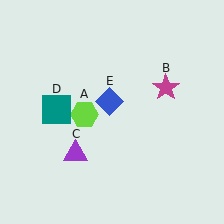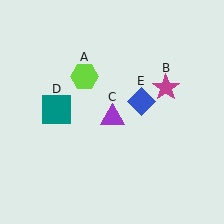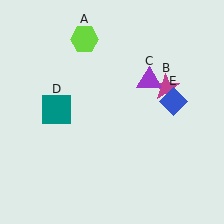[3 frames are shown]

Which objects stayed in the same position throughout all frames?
Magenta star (object B) and teal square (object D) remained stationary.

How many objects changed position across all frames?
3 objects changed position: lime hexagon (object A), purple triangle (object C), blue diamond (object E).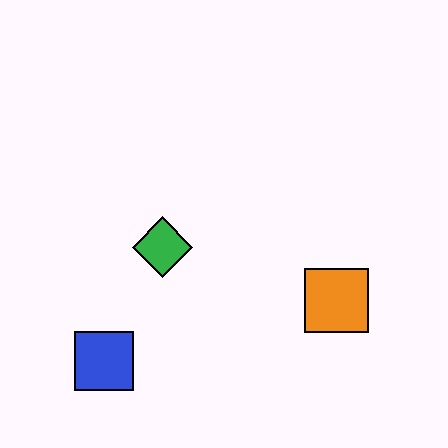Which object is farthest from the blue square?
The orange square is farthest from the blue square.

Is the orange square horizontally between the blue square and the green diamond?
No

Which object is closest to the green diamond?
The blue square is closest to the green diamond.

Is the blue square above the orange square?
No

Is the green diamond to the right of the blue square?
Yes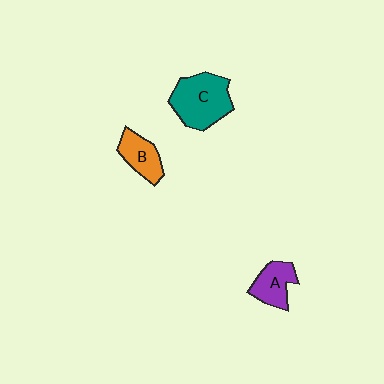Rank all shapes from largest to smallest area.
From largest to smallest: C (teal), A (purple), B (orange).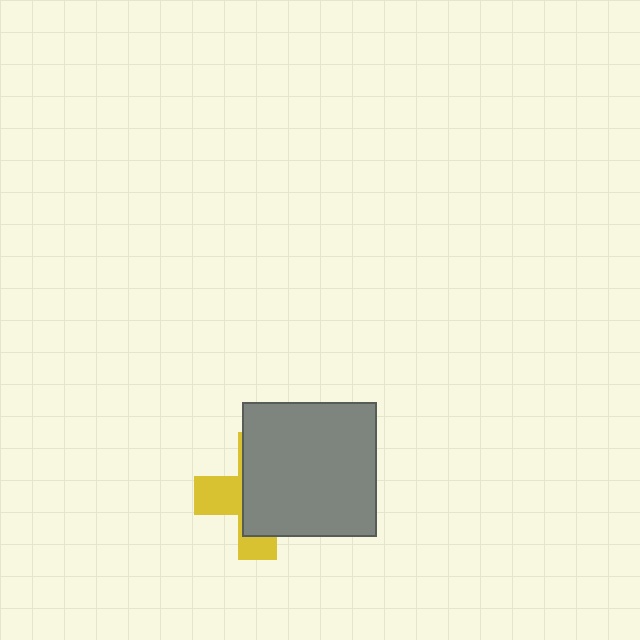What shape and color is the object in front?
The object in front is a gray square.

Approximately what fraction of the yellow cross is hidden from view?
Roughly 65% of the yellow cross is hidden behind the gray square.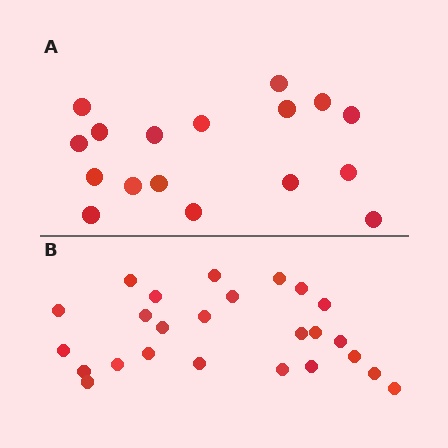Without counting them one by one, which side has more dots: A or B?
Region B (the bottom region) has more dots.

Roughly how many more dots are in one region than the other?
Region B has roughly 8 or so more dots than region A.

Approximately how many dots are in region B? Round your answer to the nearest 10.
About 20 dots. (The exact count is 25, which rounds to 20.)